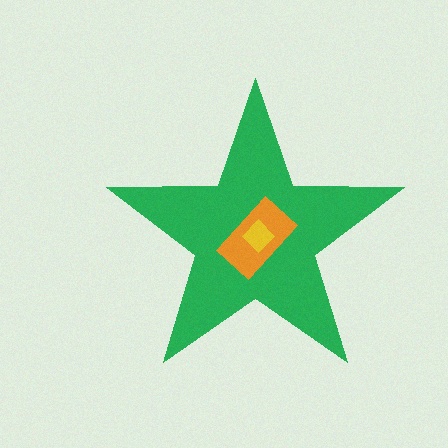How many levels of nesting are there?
3.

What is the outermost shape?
The green star.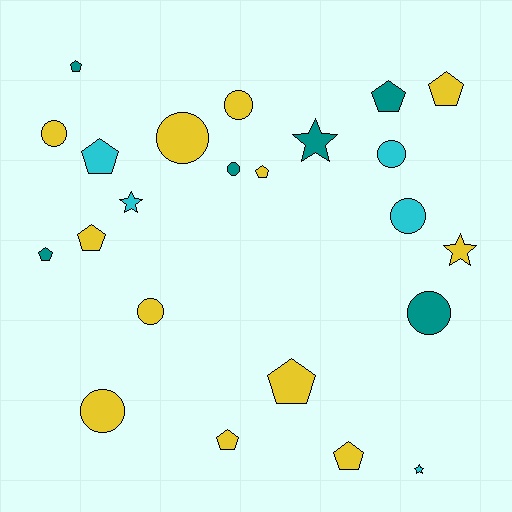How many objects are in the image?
There are 23 objects.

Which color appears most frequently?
Yellow, with 12 objects.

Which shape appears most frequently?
Pentagon, with 10 objects.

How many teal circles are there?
There are 2 teal circles.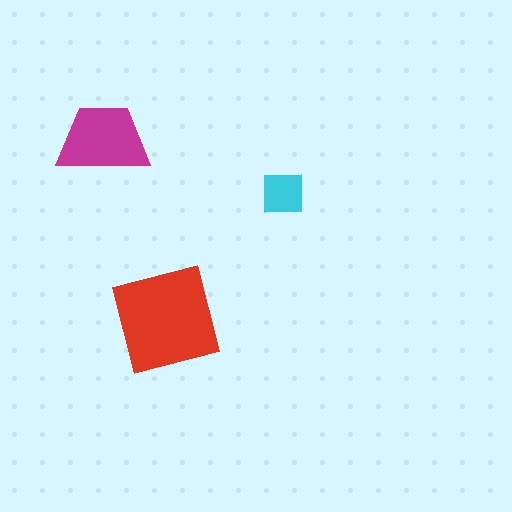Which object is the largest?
The red square.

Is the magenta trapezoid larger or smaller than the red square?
Smaller.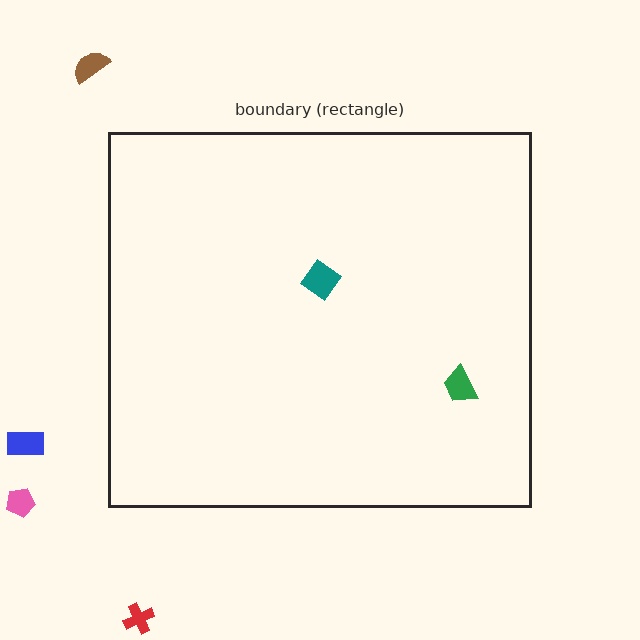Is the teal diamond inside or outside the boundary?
Inside.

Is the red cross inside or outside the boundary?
Outside.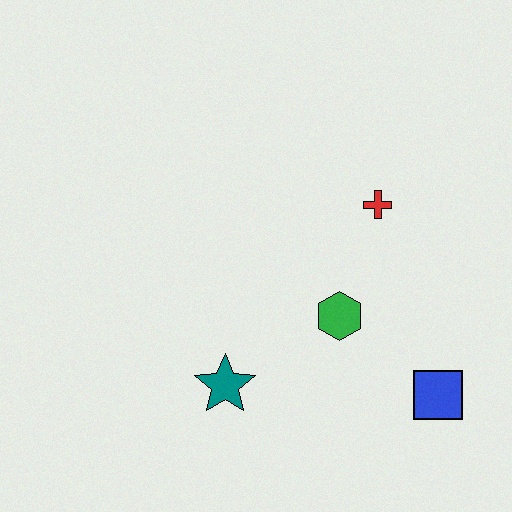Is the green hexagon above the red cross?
No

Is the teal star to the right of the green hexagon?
No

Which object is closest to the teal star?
The green hexagon is closest to the teal star.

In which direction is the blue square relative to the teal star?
The blue square is to the right of the teal star.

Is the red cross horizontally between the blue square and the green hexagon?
Yes